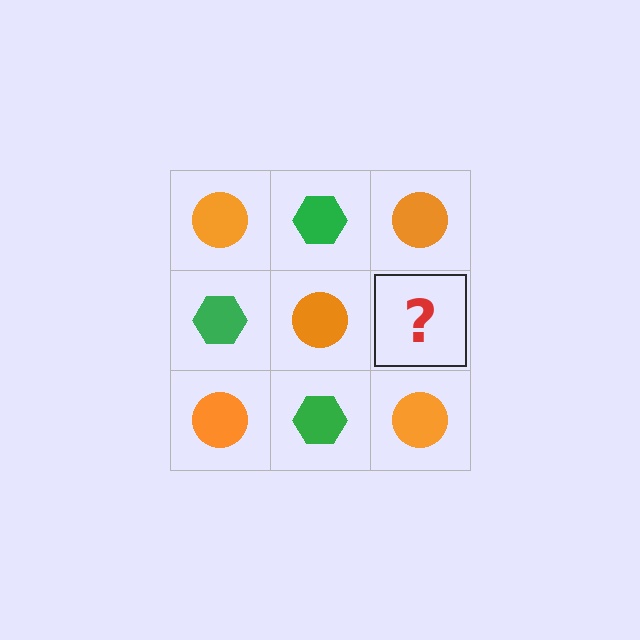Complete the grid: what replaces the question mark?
The question mark should be replaced with a green hexagon.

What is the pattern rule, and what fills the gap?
The rule is that it alternates orange circle and green hexagon in a checkerboard pattern. The gap should be filled with a green hexagon.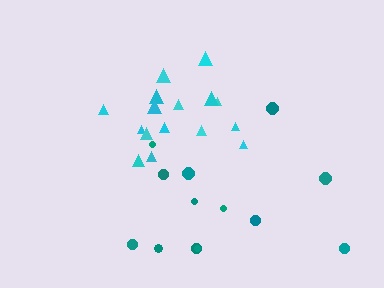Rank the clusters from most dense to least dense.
cyan, teal.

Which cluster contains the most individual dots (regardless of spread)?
Cyan (16).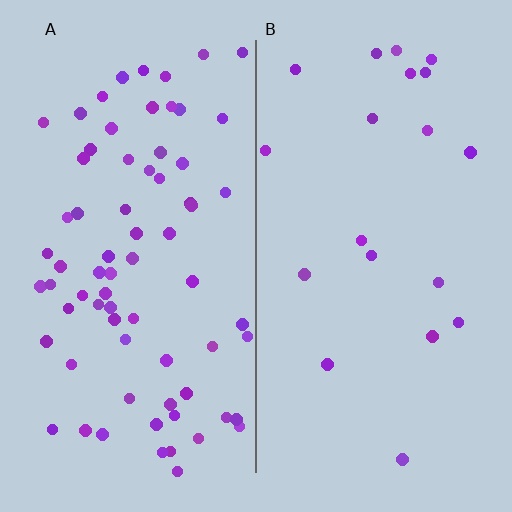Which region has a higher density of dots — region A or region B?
A (the left).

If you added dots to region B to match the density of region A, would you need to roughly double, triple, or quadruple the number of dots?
Approximately quadruple.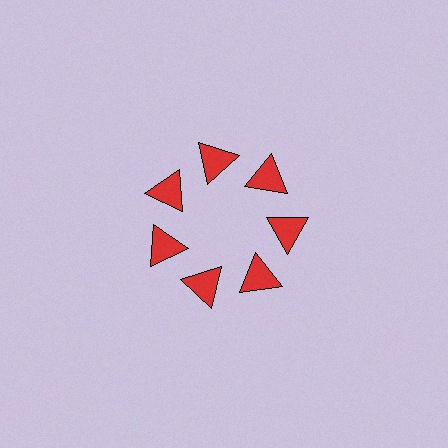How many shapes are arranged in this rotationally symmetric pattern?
There are 7 shapes, arranged in 7 groups of 1.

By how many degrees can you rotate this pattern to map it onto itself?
The pattern maps onto itself every 51 degrees of rotation.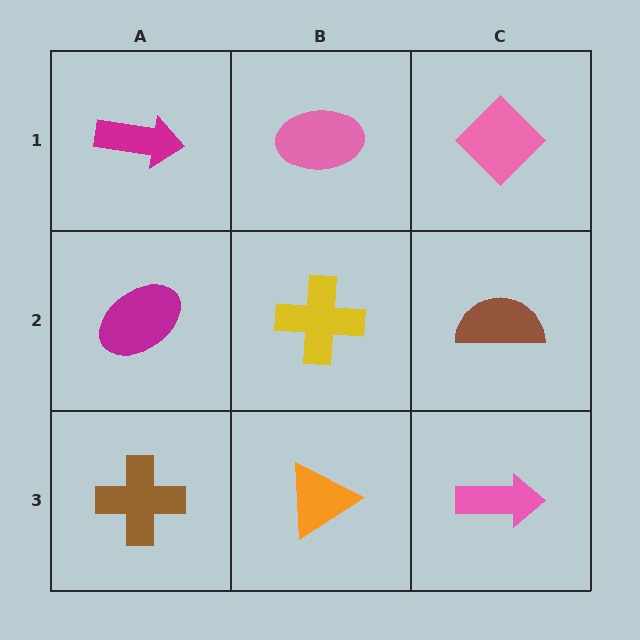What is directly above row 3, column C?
A brown semicircle.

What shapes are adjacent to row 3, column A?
A magenta ellipse (row 2, column A), an orange triangle (row 3, column B).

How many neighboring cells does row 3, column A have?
2.